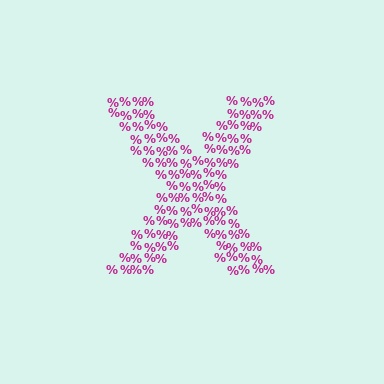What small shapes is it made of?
It is made of small percent signs.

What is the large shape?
The large shape is the letter X.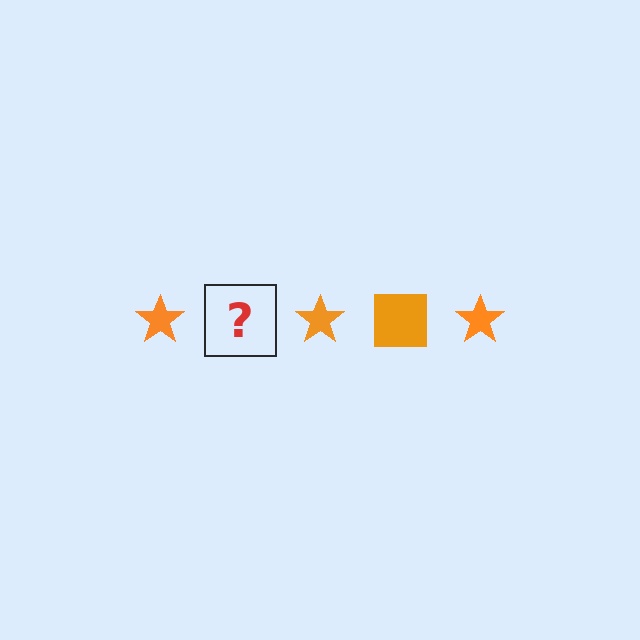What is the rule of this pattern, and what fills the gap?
The rule is that the pattern cycles through star, square shapes in orange. The gap should be filled with an orange square.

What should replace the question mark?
The question mark should be replaced with an orange square.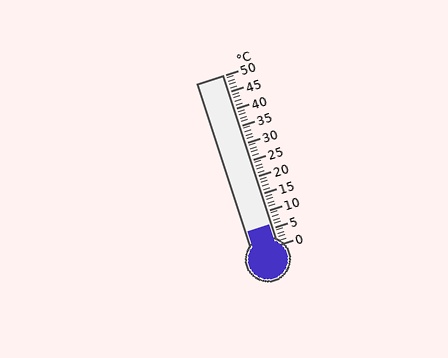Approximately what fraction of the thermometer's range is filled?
The thermometer is filled to approximately 10% of its range.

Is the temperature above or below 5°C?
The temperature is above 5°C.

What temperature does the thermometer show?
The thermometer shows approximately 6°C.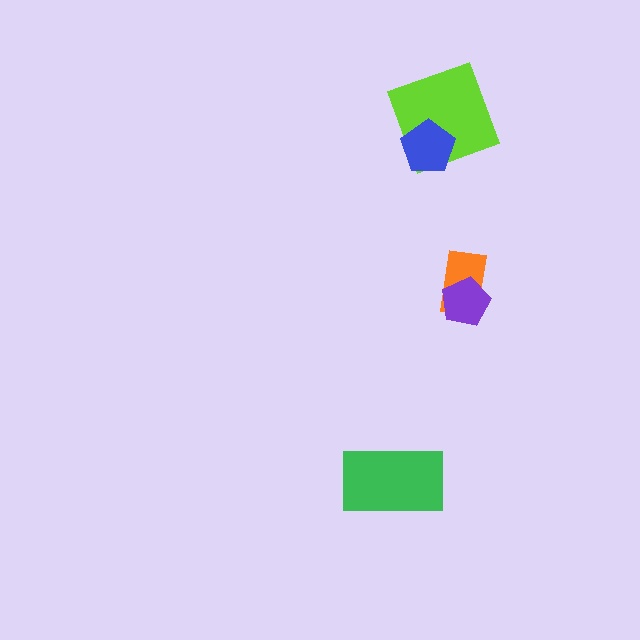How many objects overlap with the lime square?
1 object overlaps with the lime square.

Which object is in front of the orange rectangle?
The purple pentagon is in front of the orange rectangle.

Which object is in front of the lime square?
The blue pentagon is in front of the lime square.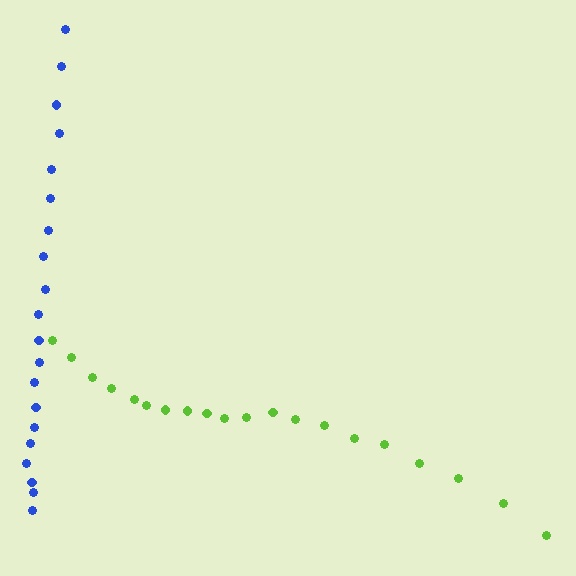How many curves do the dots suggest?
There are 2 distinct paths.